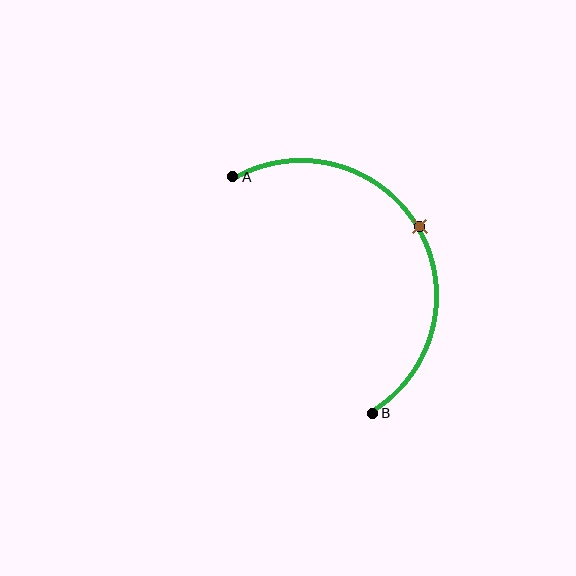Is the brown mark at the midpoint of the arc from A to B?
Yes. The brown mark lies on the arc at equal arc-length from both A and B — it is the arc midpoint.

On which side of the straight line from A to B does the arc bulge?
The arc bulges to the right of the straight line connecting A and B.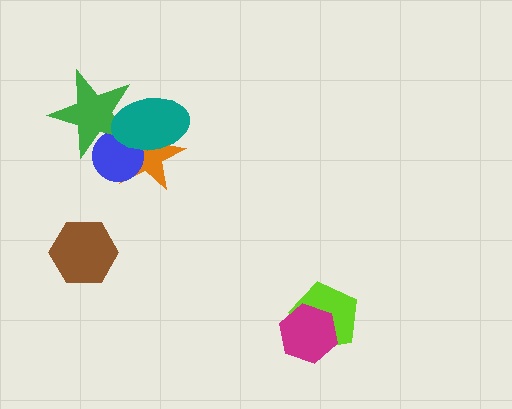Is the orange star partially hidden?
Yes, it is partially covered by another shape.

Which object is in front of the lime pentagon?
The magenta hexagon is in front of the lime pentagon.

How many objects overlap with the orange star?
3 objects overlap with the orange star.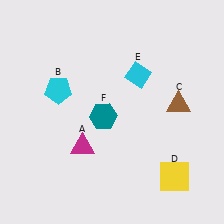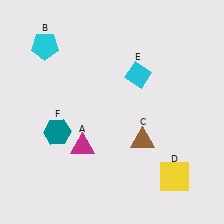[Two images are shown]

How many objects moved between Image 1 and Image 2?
3 objects moved between the two images.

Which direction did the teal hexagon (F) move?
The teal hexagon (F) moved left.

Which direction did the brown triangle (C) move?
The brown triangle (C) moved left.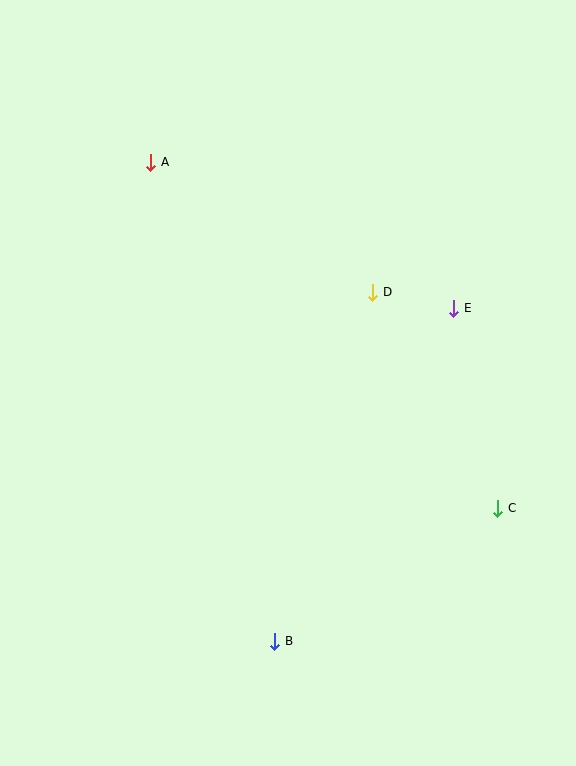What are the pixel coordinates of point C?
Point C is at (498, 508).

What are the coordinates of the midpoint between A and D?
The midpoint between A and D is at (262, 227).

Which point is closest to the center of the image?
Point D at (373, 292) is closest to the center.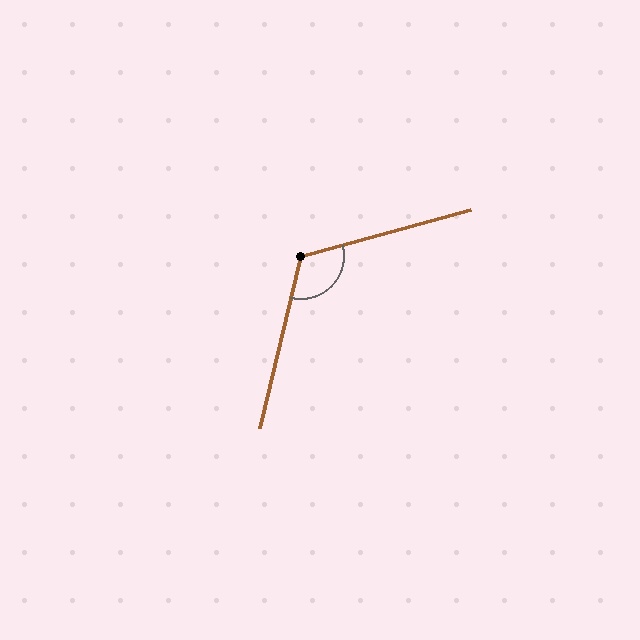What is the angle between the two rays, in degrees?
Approximately 119 degrees.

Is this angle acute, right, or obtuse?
It is obtuse.